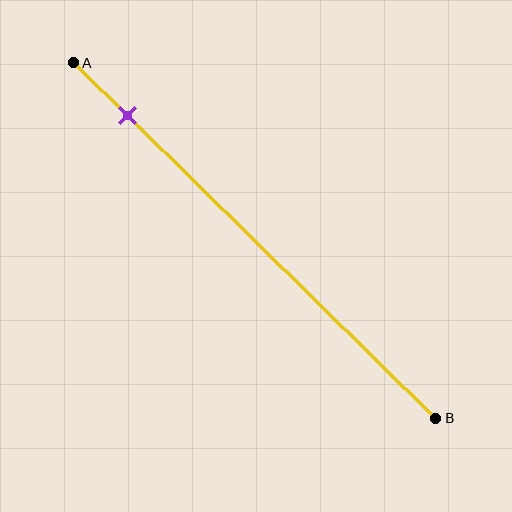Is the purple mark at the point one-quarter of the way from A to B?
No, the mark is at about 15% from A, not at the 25% one-quarter point.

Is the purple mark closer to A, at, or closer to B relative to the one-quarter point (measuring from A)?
The purple mark is closer to point A than the one-quarter point of segment AB.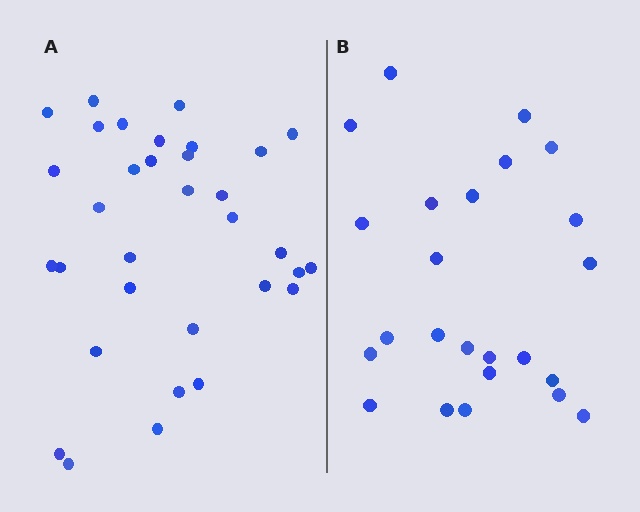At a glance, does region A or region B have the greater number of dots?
Region A (the left region) has more dots.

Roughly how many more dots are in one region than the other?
Region A has roughly 8 or so more dots than region B.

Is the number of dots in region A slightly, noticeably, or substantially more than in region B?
Region A has noticeably more, but not dramatically so. The ratio is roughly 1.4 to 1.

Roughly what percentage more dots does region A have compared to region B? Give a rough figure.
About 40% more.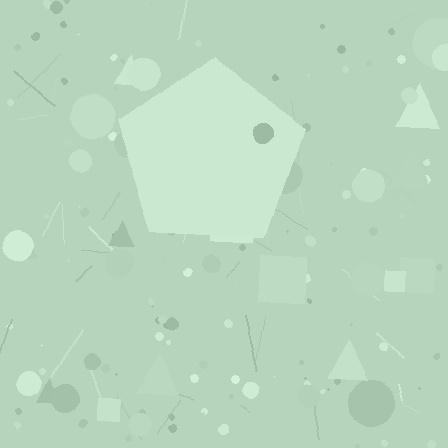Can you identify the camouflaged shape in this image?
The camouflaged shape is a pentagon.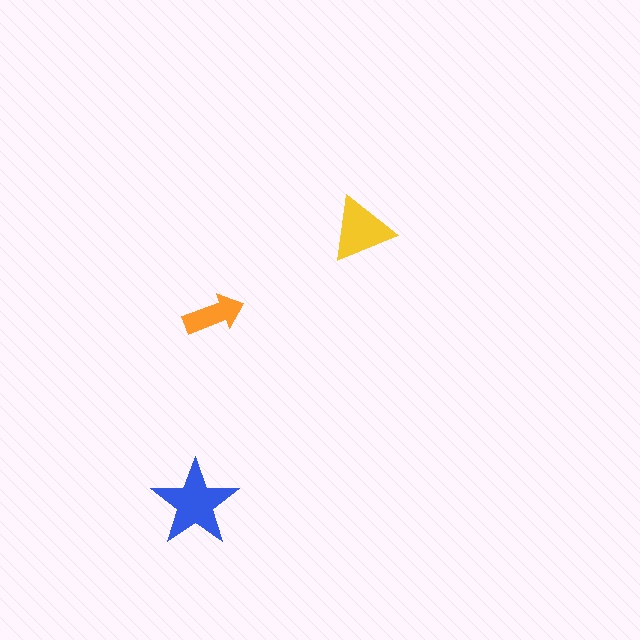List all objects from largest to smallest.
The blue star, the yellow triangle, the orange arrow.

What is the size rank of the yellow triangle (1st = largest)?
2nd.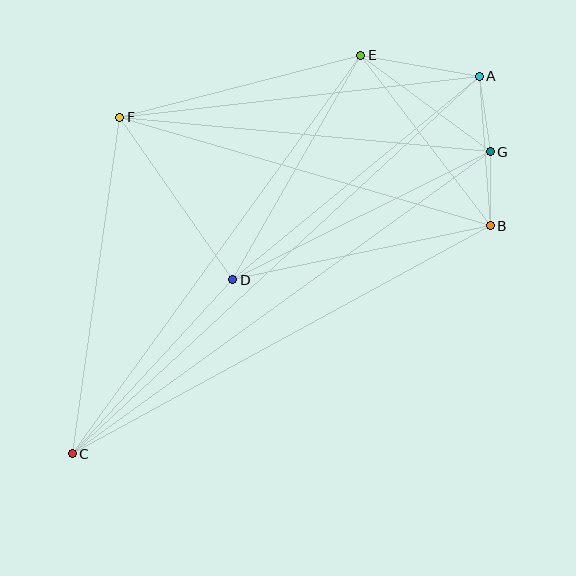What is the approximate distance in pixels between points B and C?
The distance between B and C is approximately 476 pixels.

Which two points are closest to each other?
Points B and G are closest to each other.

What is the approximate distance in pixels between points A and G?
The distance between A and G is approximately 76 pixels.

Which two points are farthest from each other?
Points A and C are farthest from each other.